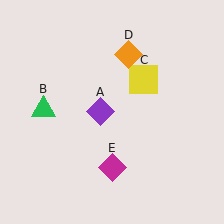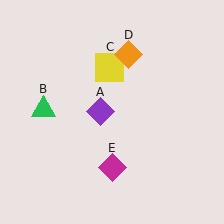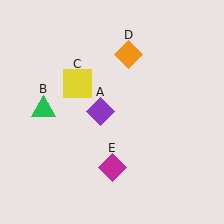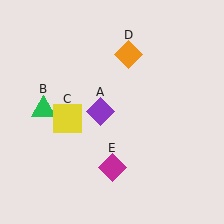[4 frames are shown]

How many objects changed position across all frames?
1 object changed position: yellow square (object C).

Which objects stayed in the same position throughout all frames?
Purple diamond (object A) and green triangle (object B) and orange diamond (object D) and magenta diamond (object E) remained stationary.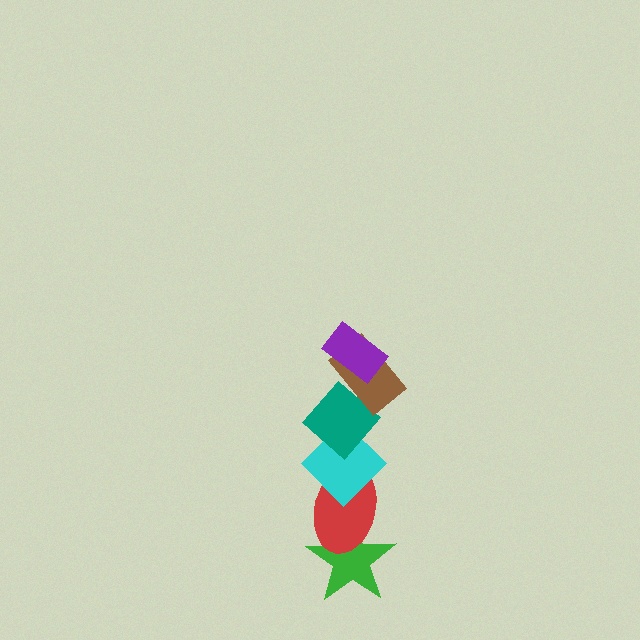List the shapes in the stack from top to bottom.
From top to bottom: the purple rectangle, the brown rectangle, the teal diamond, the cyan diamond, the red ellipse, the green star.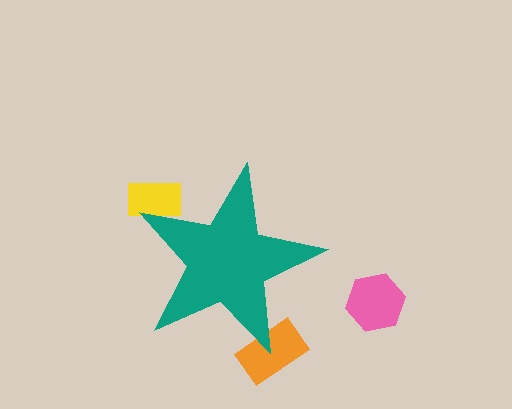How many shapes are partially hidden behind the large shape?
2 shapes are partially hidden.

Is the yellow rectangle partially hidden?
Yes, the yellow rectangle is partially hidden behind the teal star.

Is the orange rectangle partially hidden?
Yes, the orange rectangle is partially hidden behind the teal star.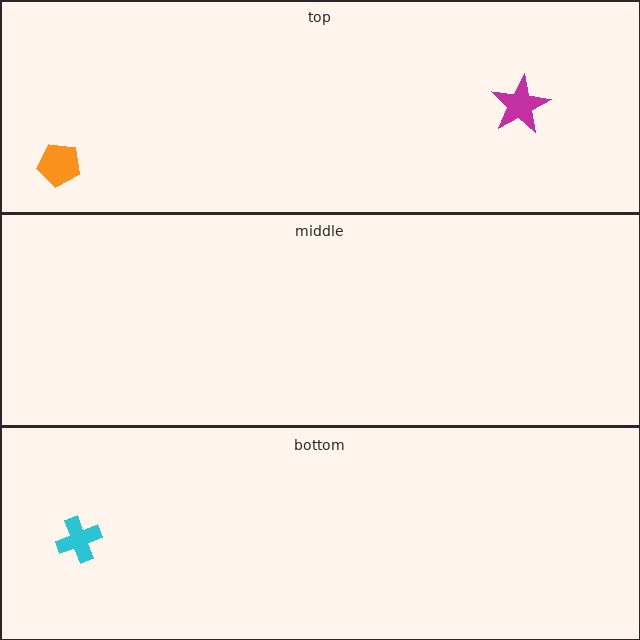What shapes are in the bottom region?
The cyan cross.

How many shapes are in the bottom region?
1.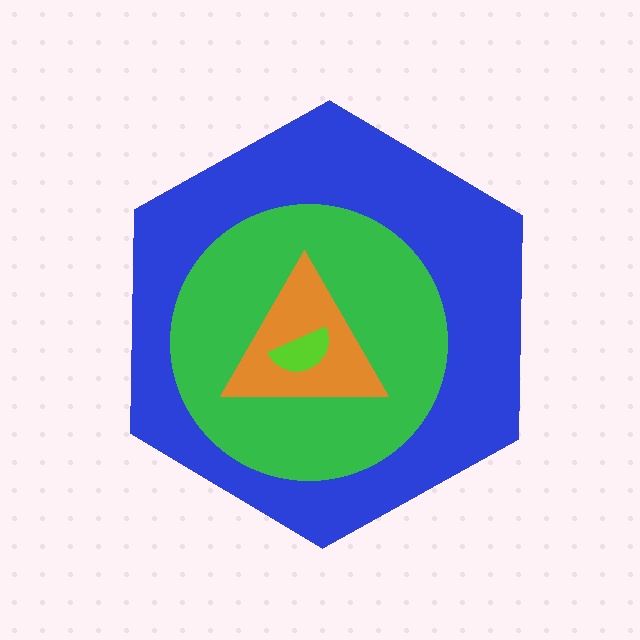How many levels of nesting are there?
4.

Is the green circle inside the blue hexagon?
Yes.